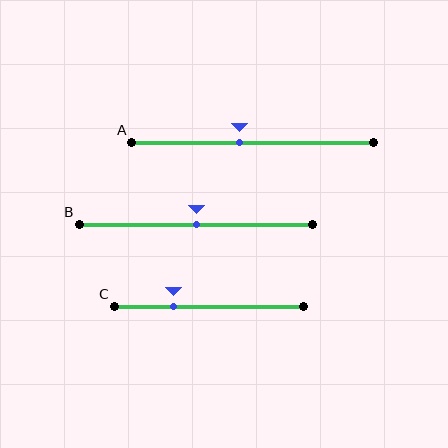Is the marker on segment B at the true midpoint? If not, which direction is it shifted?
Yes, the marker on segment B is at the true midpoint.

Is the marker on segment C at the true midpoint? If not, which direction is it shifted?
No, the marker on segment C is shifted to the left by about 19% of the segment length.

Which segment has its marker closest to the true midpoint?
Segment B has its marker closest to the true midpoint.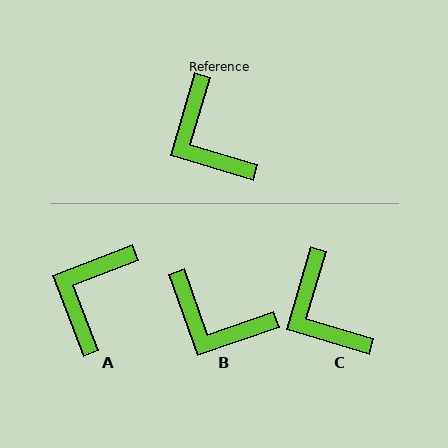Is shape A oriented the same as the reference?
No, it is off by about 52 degrees.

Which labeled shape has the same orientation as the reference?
C.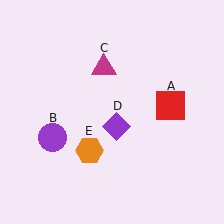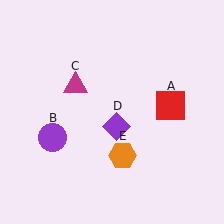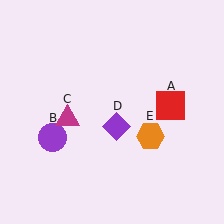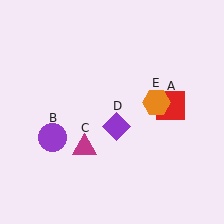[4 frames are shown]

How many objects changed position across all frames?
2 objects changed position: magenta triangle (object C), orange hexagon (object E).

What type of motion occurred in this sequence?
The magenta triangle (object C), orange hexagon (object E) rotated counterclockwise around the center of the scene.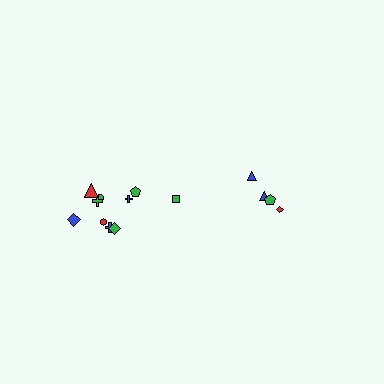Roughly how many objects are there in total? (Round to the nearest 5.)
Roughly 15 objects in total.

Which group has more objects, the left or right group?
The left group.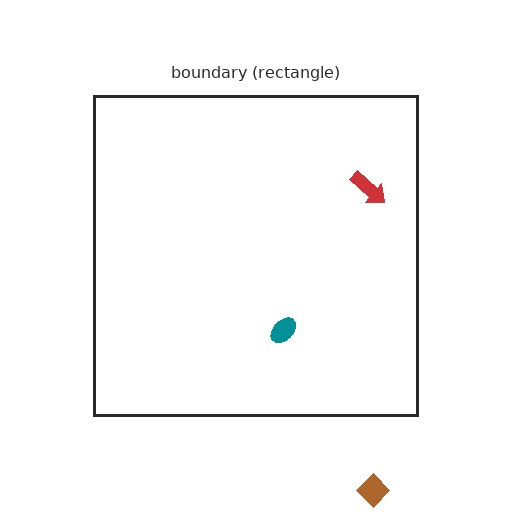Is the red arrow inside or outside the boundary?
Inside.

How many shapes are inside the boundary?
2 inside, 1 outside.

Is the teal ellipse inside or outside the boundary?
Inside.